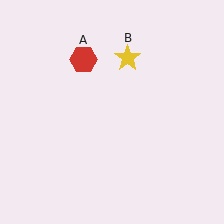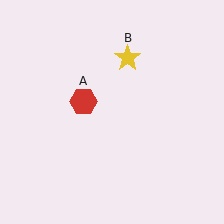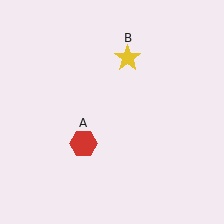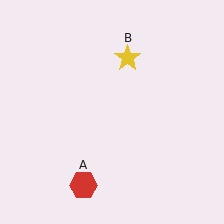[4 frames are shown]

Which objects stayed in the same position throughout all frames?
Yellow star (object B) remained stationary.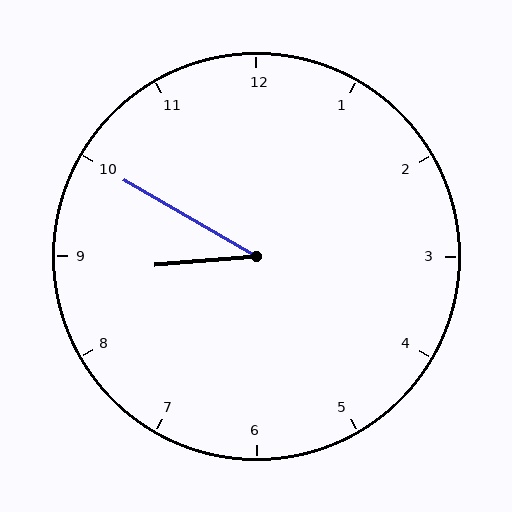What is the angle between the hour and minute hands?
Approximately 35 degrees.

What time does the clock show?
8:50.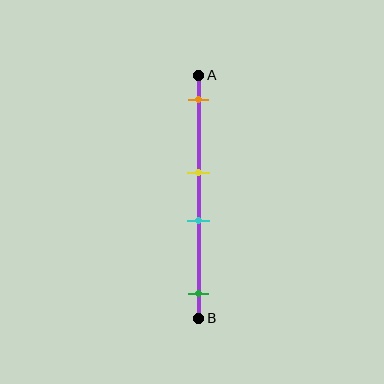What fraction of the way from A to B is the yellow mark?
The yellow mark is approximately 40% (0.4) of the way from A to B.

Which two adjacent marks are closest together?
The yellow and cyan marks are the closest adjacent pair.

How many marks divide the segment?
There are 4 marks dividing the segment.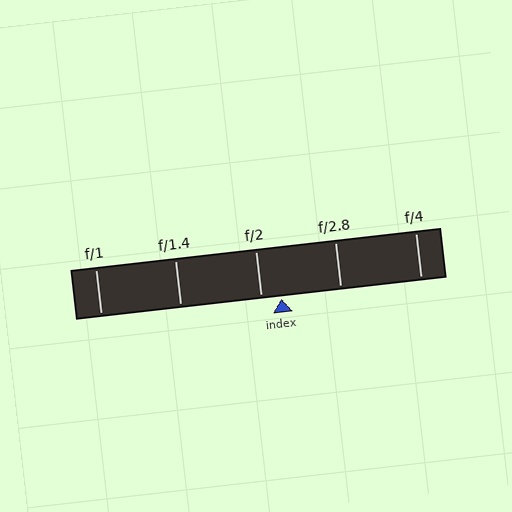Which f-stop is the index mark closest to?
The index mark is closest to f/2.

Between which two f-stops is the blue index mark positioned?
The index mark is between f/2 and f/2.8.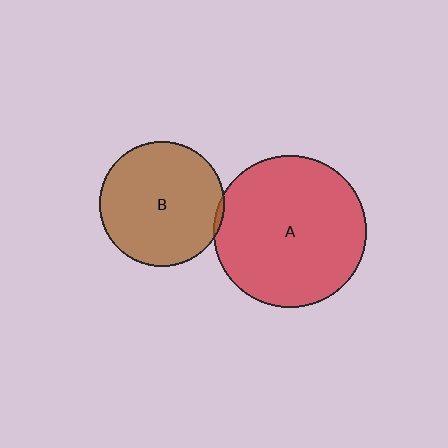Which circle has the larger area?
Circle A (red).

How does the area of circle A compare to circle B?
Approximately 1.5 times.